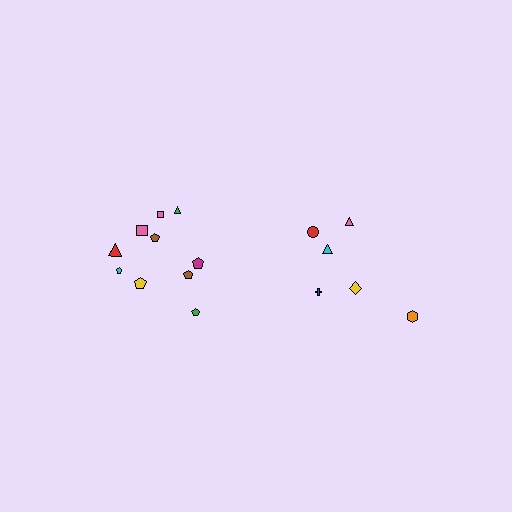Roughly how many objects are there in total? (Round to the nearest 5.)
Roughly 15 objects in total.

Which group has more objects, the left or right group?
The left group.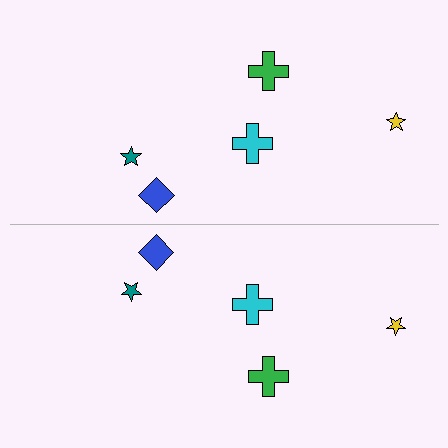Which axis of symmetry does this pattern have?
The pattern has a horizontal axis of symmetry running through the center of the image.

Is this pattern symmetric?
Yes, this pattern has bilateral (reflection) symmetry.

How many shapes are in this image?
There are 10 shapes in this image.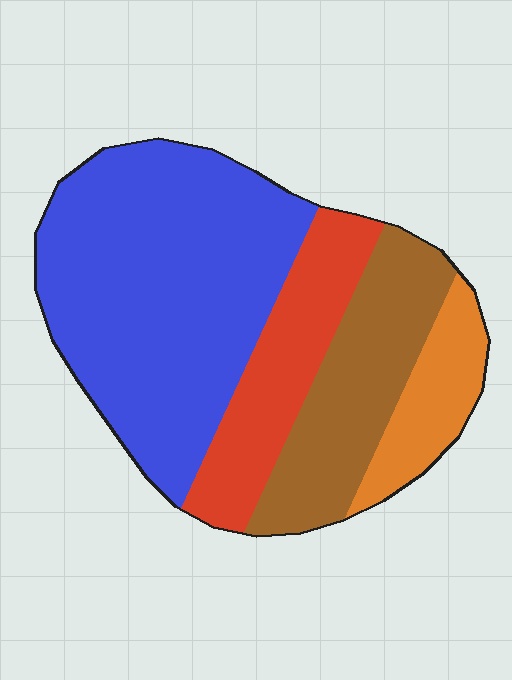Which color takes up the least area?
Orange, at roughly 10%.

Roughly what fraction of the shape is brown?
Brown takes up less than a quarter of the shape.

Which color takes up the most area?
Blue, at roughly 50%.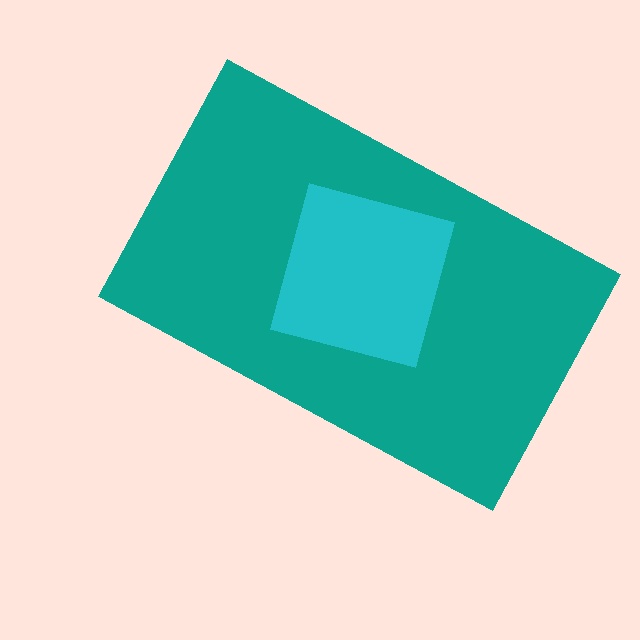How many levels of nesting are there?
2.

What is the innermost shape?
The cyan square.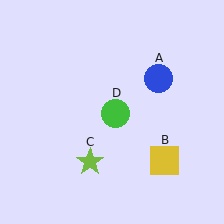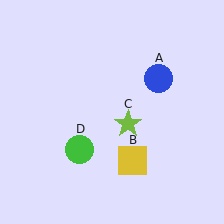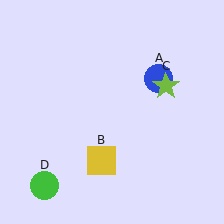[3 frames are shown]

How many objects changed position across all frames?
3 objects changed position: yellow square (object B), lime star (object C), green circle (object D).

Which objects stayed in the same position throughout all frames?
Blue circle (object A) remained stationary.